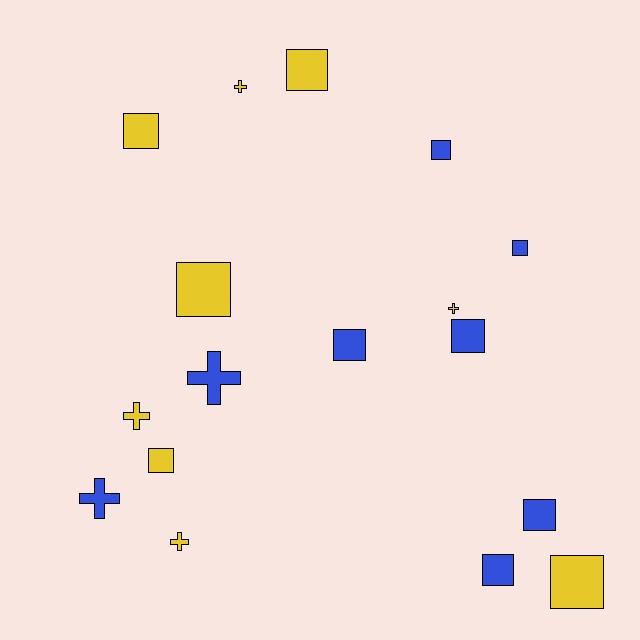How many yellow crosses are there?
There are 4 yellow crosses.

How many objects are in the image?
There are 17 objects.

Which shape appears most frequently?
Square, with 11 objects.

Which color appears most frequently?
Yellow, with 9 objects.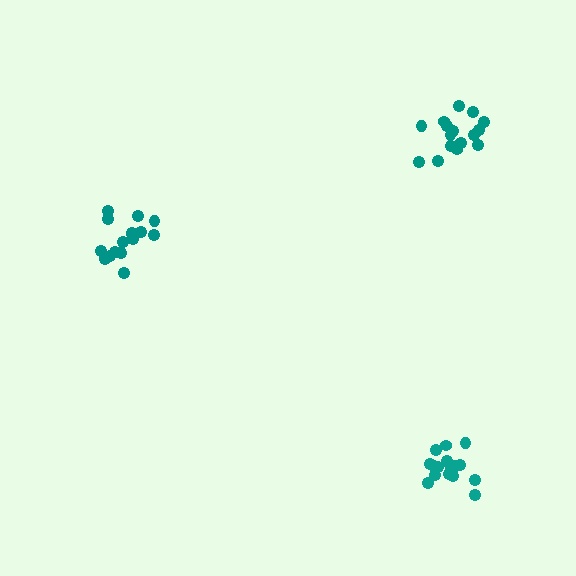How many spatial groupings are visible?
There are 3 spatial groupings.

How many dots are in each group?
Group 1: 16 dots, Group 2: 16 dots, Group 3: 17 dots (49 total).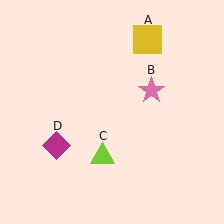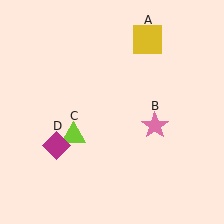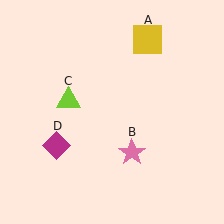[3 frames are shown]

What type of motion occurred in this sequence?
The pink star (object B), lime triangle (object C) rotated clockwise around the center of the scene.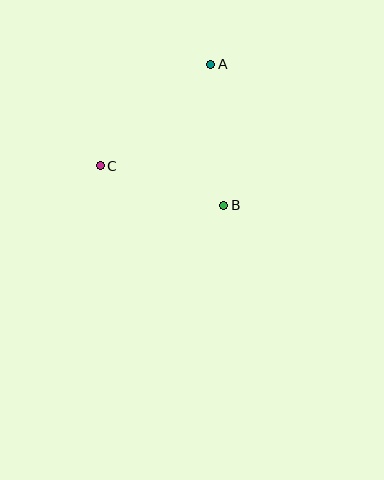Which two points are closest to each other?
Points B and C are closest to each other.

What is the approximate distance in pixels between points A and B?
The distance between A and B is approximately 142 pixels.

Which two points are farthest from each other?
Points A and C are farthest from each other.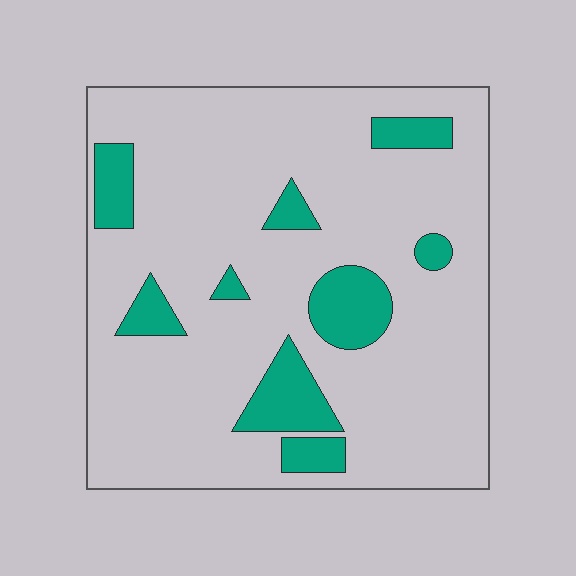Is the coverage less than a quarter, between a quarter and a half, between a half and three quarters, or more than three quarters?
Less than a quarter.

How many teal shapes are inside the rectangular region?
9.